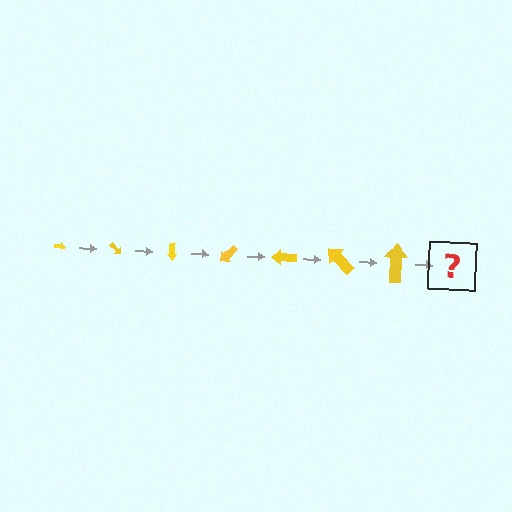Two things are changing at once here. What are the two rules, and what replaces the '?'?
The two rules are that the arrow grows larger each step and it rotates 45 degrees each step. The '?' should be an arrow, larger than the previous one and rotated 315 degrees from the start.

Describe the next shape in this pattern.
It should be an arrow, larger than the previous one and rotated 315 degrees from the start.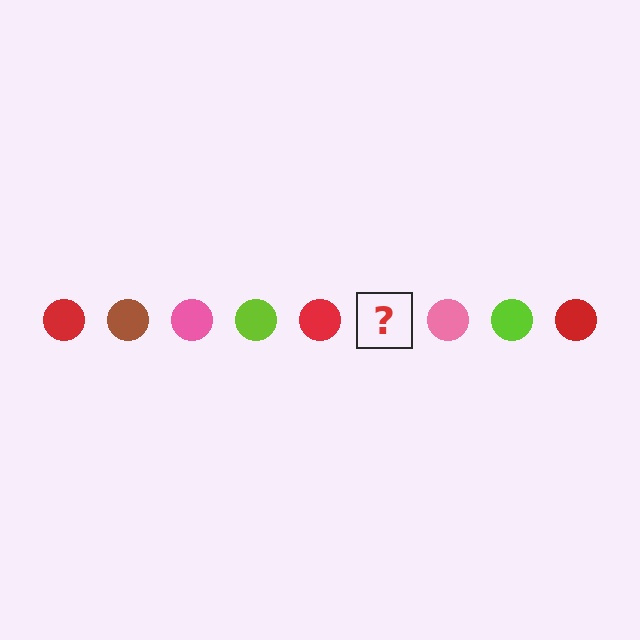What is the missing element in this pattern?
The missing element is a brown circle.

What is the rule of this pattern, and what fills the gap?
The rule is that the pattern cycles through red, brown, pink, lime circles. The gap should be filled with a brown circle.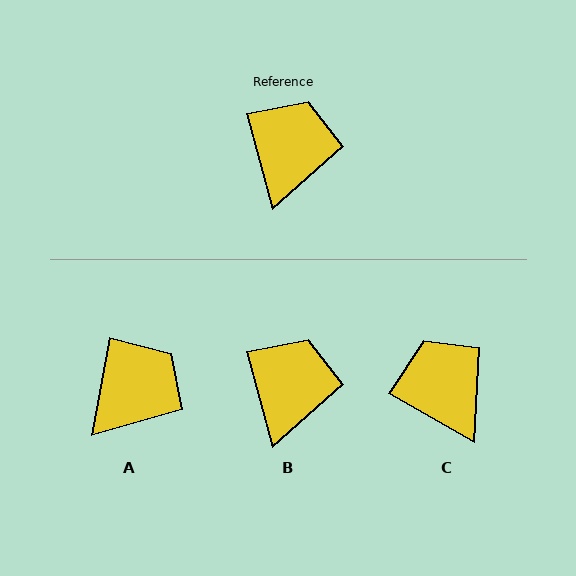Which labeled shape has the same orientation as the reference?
B.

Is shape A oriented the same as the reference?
No, it is off by about 26 degrees.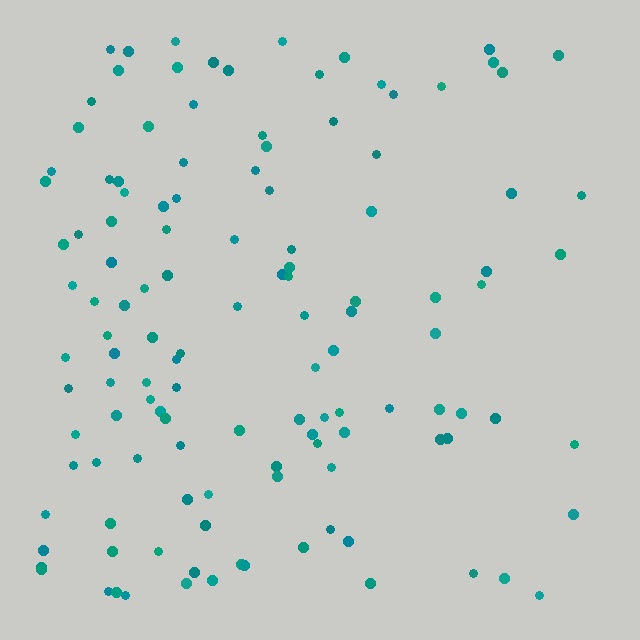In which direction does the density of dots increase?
From right to left, with the left side densest.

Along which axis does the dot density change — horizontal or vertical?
Horizontal.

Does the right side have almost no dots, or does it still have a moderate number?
Still a moderate number, just noticeably fewer than the left.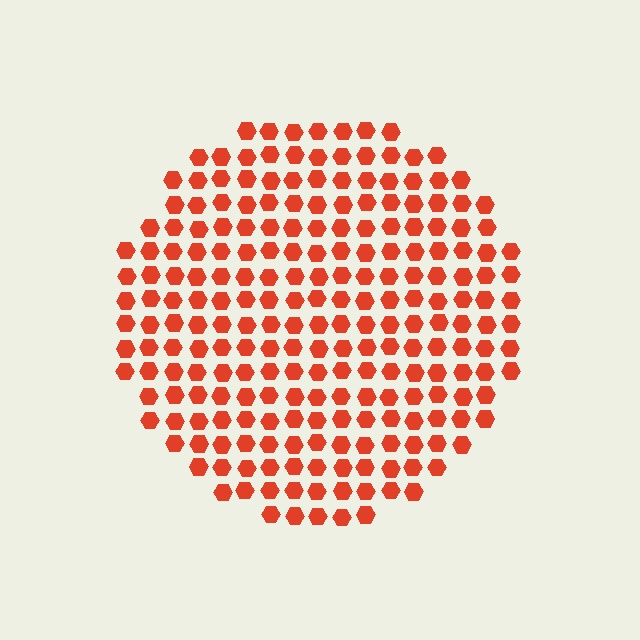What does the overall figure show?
The overall figure shows a circle.